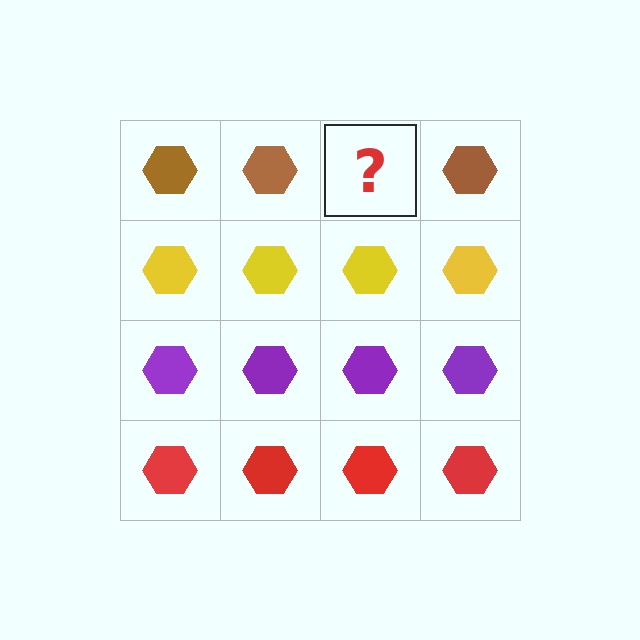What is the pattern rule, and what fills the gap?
The rule is that each row has a consistent color. The gap should be filled with a brown hexagon.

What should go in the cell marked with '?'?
The missing cell should contain a brown hexagon.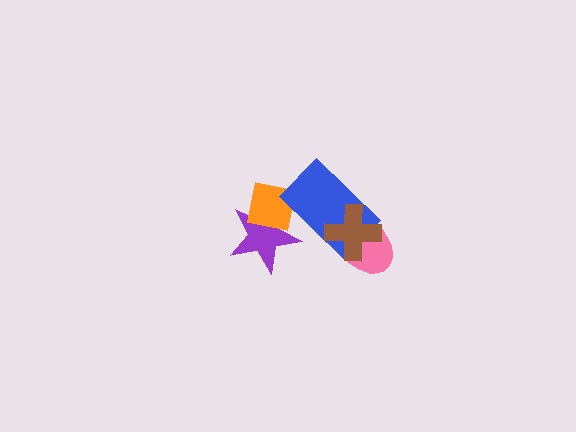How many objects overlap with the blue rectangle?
4 objects overlap with the blue rectangle.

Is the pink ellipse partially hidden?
Yes, it is partially covered by another shape.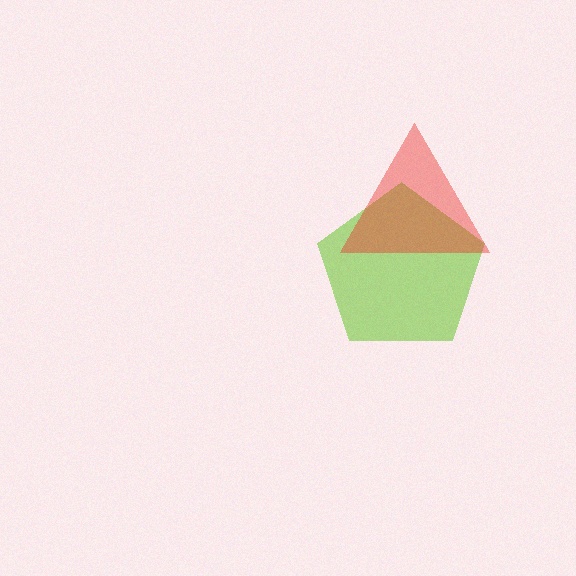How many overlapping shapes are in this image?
There are 2 overlapping shapes in the image.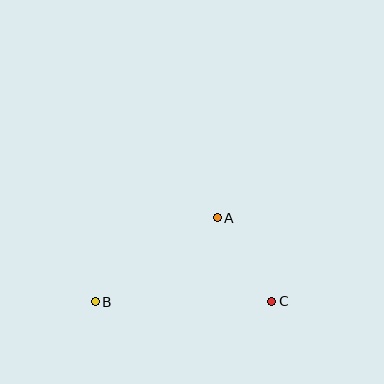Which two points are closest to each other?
Points A and C are closest to each other.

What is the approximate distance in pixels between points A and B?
The distance between A and B is approximately 148 pixels.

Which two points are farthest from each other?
Points B and C are farthest from each other.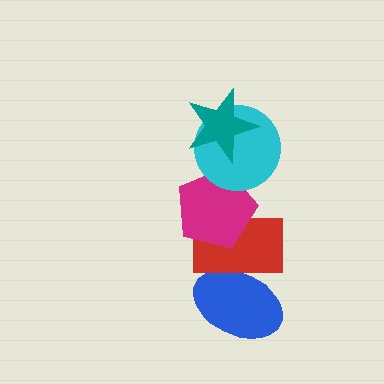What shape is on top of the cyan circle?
The teal star is on top of the cyan circle.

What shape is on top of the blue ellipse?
The red rectangle is on top of the blue ellipse.